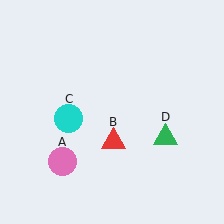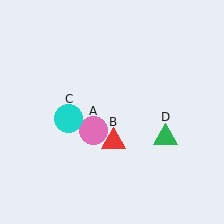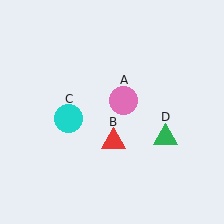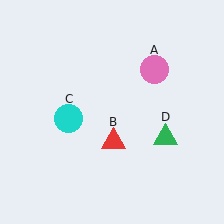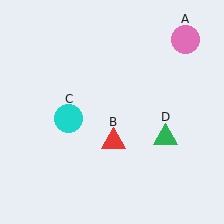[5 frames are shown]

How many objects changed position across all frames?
1 object changed position: pink circle (object A).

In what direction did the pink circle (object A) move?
The pink circle (object A) moved up and to the right.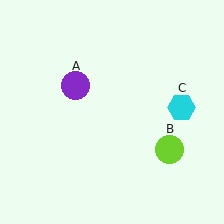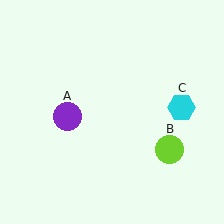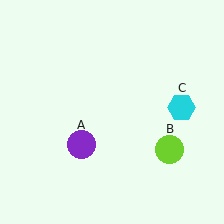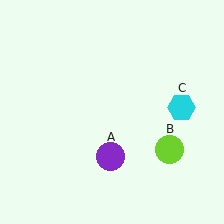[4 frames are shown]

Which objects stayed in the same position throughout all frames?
Lime circle (object B) and cyan hexagon (object C) remained stationary.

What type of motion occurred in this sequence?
The purple circle (object A) rotated counterclockwise around the center of the scene.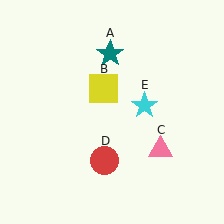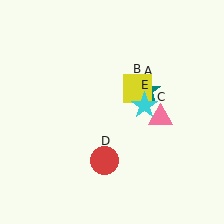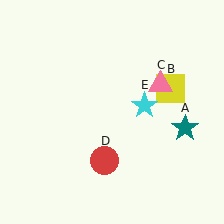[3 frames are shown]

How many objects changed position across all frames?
3 objects changed position: teal star (object A), yellow square (object B), pink triangle (object C).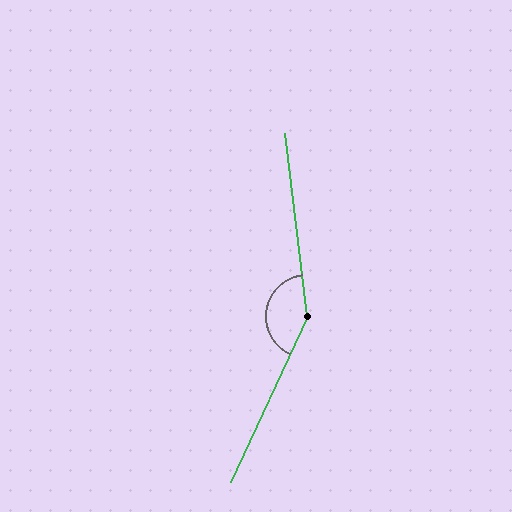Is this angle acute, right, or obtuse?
It is obtuse.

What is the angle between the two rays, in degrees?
Approximately 149 degrees.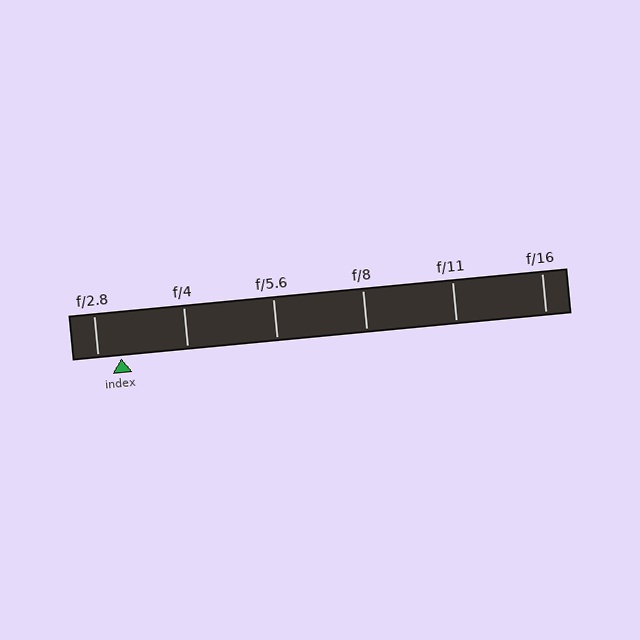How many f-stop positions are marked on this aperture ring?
There are 6 f-stop positions marked.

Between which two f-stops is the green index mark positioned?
The index mark is between f/2.8 and f/4.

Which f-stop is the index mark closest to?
The index mark is closest to f/2.8.